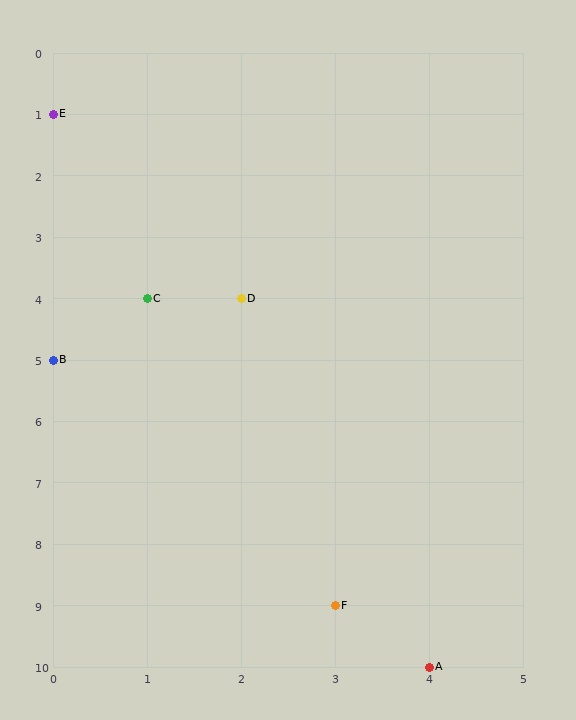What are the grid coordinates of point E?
Point E is at grid coordinates (0, 1).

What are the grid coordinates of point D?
Point D is at grid coordinates (2, 4).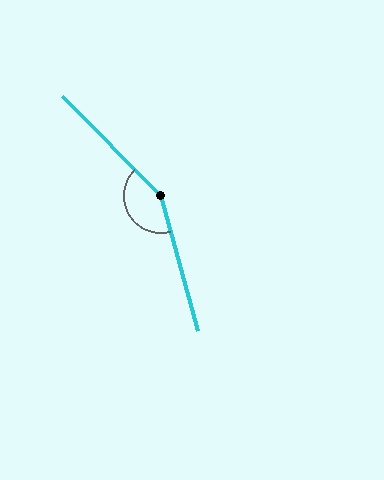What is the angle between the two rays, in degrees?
Approximately 151 degrees.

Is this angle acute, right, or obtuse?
It is obtuse.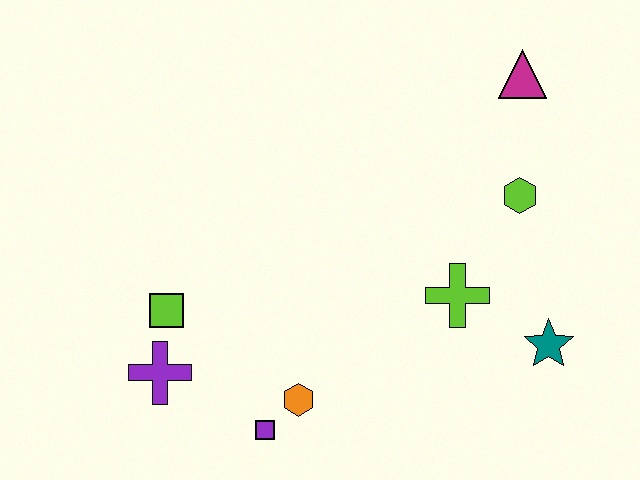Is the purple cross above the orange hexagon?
Yes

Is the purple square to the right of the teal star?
No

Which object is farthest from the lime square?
The magenta triangle is farthest from the lime square.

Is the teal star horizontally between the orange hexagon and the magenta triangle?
No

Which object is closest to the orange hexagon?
The purple square is closest to the orange hexagon.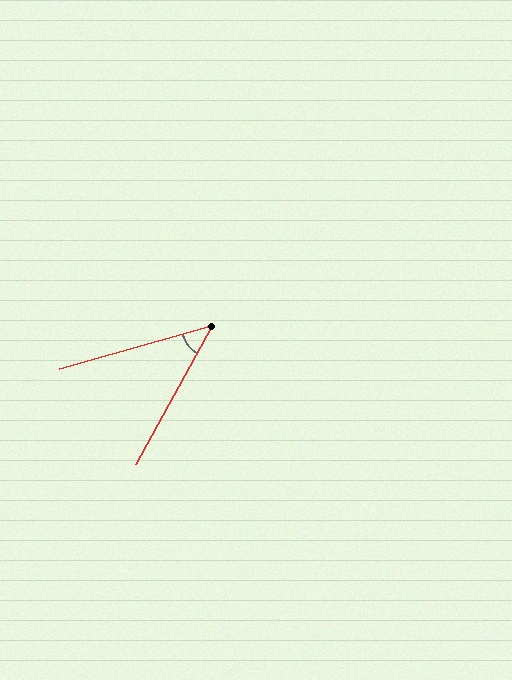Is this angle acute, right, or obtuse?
It is acute.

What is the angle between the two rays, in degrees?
Approximately 45 degrees.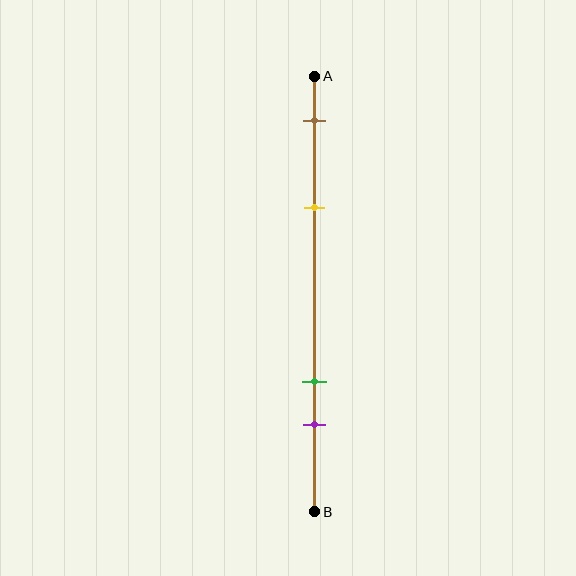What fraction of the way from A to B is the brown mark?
The brown mark is approximately 10% (0.1) of the way from A to B.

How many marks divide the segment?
There are 4 marks dividing the segment.